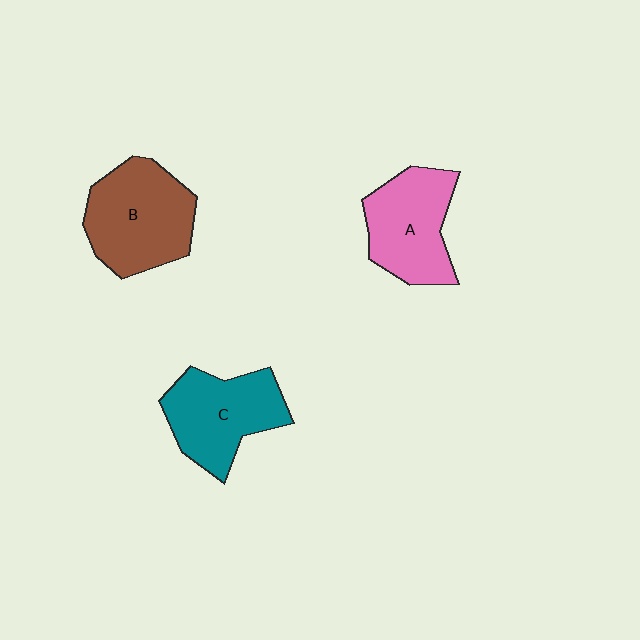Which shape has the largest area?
Shape B (brown).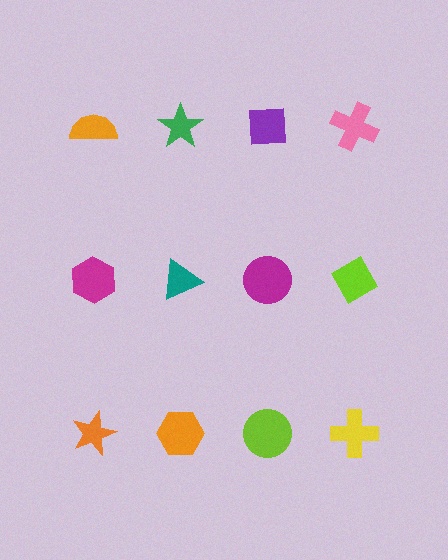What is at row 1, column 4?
A pink cross.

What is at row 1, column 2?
A green star.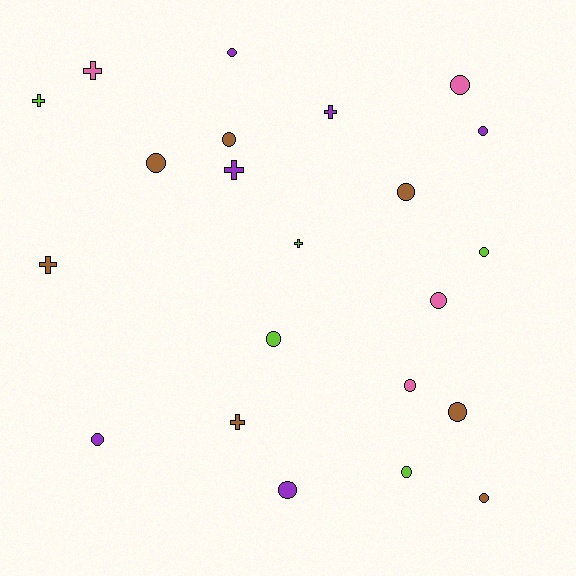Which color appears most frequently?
Brown, with 7 objects.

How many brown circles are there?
There are 5 brown circles.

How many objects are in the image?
There are 22 objects.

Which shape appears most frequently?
Circle, with 15 objects.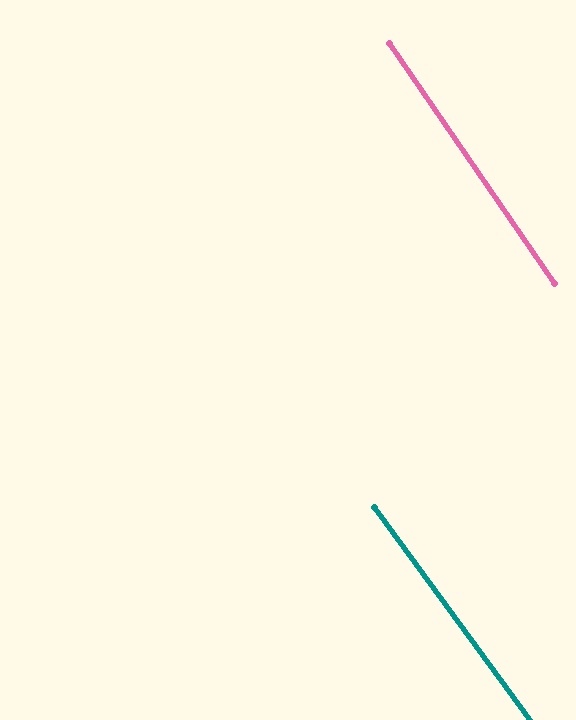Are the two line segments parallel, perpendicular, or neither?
Parallel — their directions differ by only 1.7°.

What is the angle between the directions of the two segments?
Approximately 2 degrees.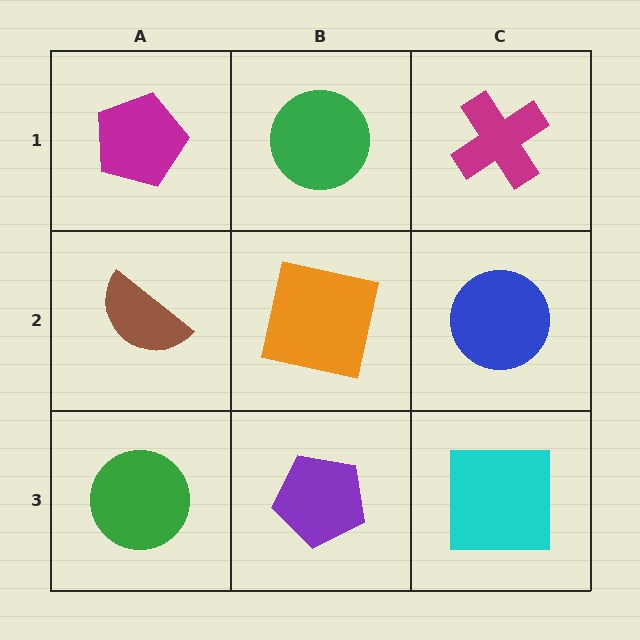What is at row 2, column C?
A blue circle.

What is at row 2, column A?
A brown semicircle.